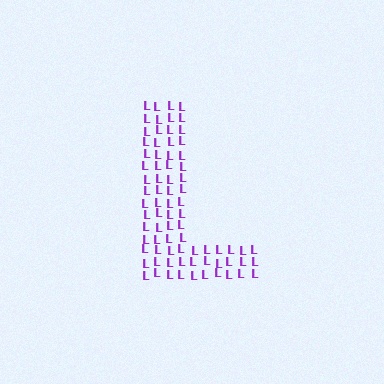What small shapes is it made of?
It is made of small letter L's.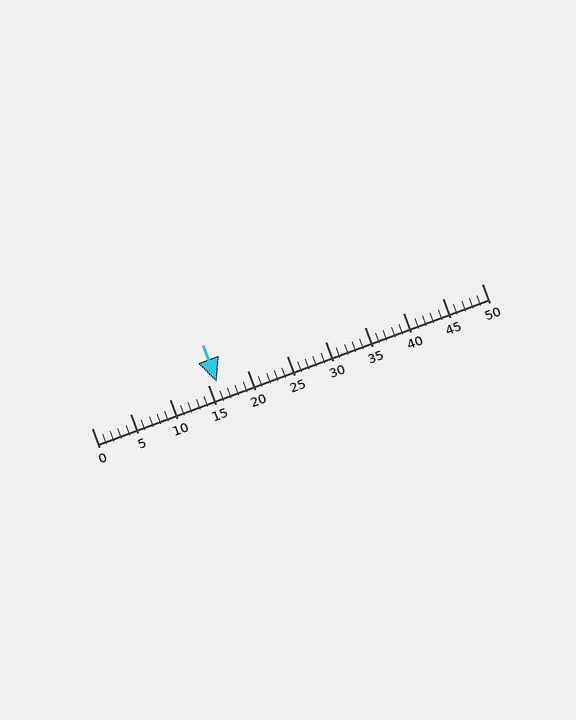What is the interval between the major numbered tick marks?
The major tick marks are spaced 5 units apart.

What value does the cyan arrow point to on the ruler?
The cyan arrow points to approximately 16.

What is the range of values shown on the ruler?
The ruler shows values from 0 to 50.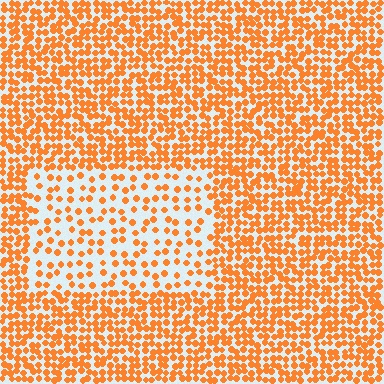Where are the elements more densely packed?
The elements are more densely packed outside the rectangle boundary.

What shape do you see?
I see a rectangle.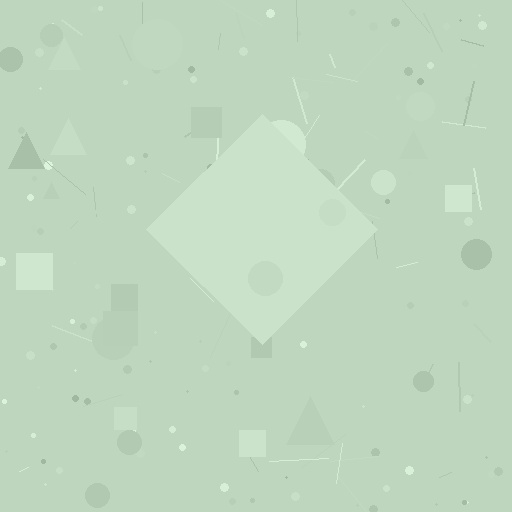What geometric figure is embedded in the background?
A diamond is embedded in the background.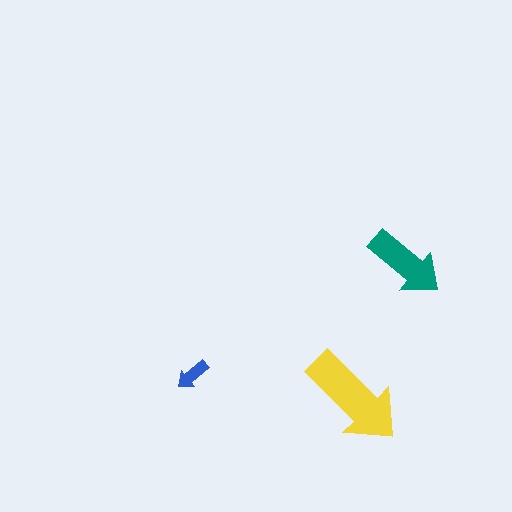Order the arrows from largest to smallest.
the yellow one, the teal one, the blue one.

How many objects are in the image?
There are 3 objects in the image.